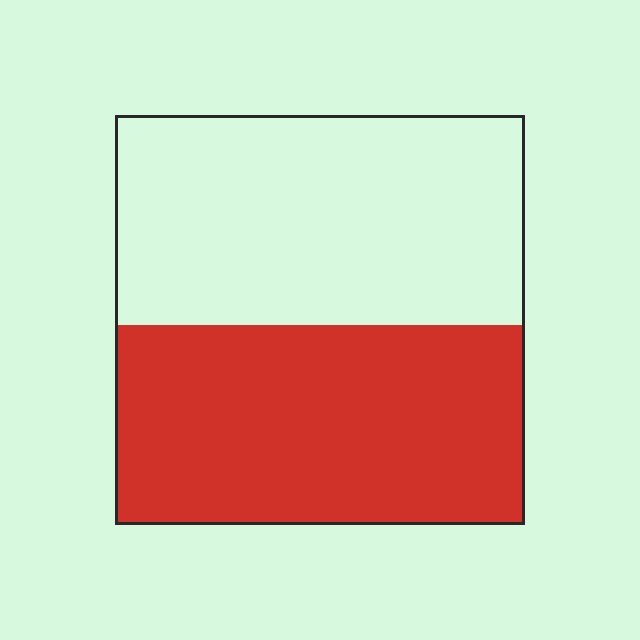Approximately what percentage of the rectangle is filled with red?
Approximately 50%.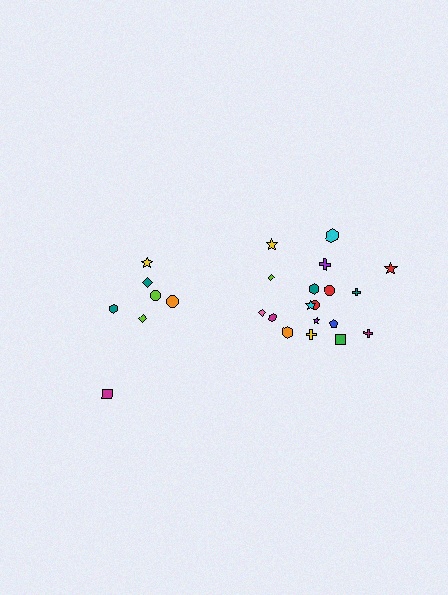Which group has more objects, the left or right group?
The right group.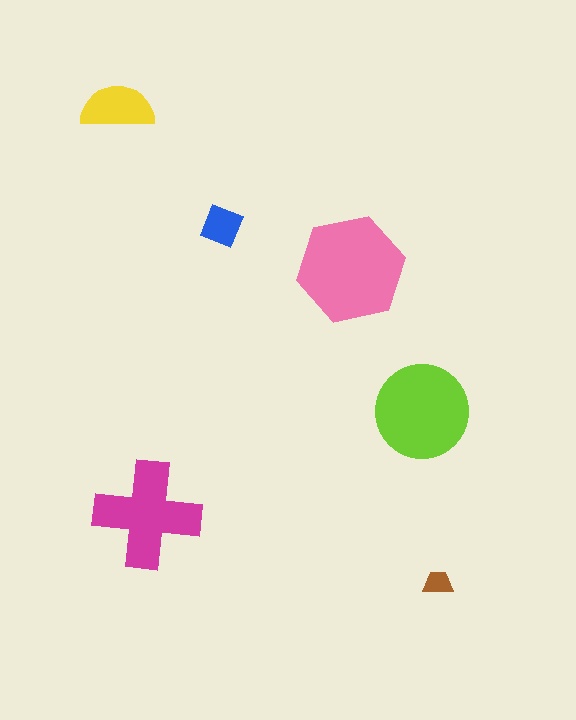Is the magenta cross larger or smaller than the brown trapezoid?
Larger.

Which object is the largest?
The pink hexagon.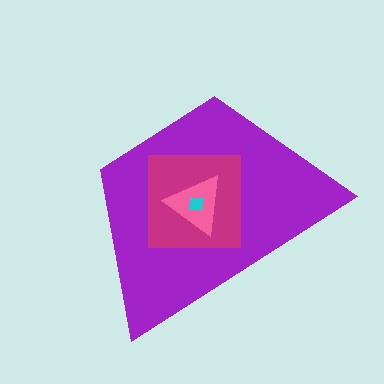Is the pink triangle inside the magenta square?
Yes.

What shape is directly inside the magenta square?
The pink triangle.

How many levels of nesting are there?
4.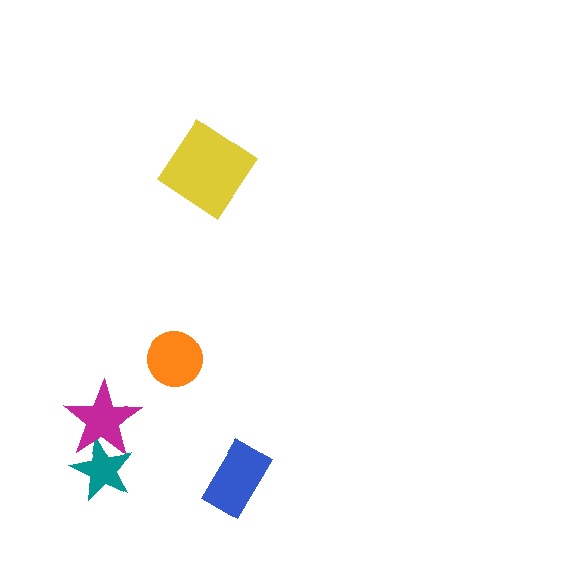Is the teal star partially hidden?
Yes, it is partially covered by another shape.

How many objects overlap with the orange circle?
0 objects overlap with the orange circle.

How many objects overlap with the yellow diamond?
0 objects overlap with the yellow diamond.